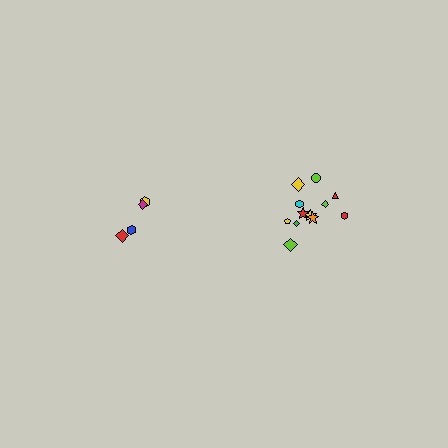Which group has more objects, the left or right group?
The right group.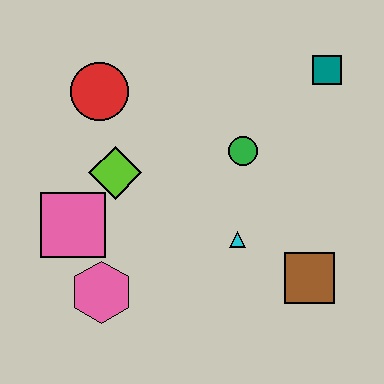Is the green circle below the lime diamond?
No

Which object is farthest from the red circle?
The brown square is farthest from the red circle.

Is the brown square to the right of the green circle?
Yes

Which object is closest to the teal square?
The green circle is closest to the teal square.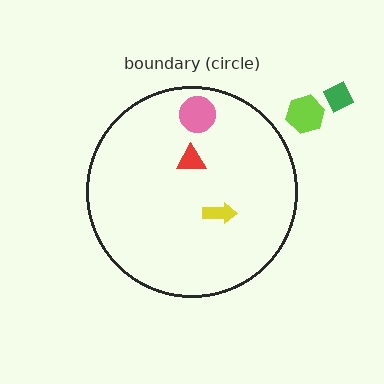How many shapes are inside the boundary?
3 inside, 2 outside.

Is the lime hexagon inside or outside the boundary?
Outside.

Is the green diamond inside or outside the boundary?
Outside.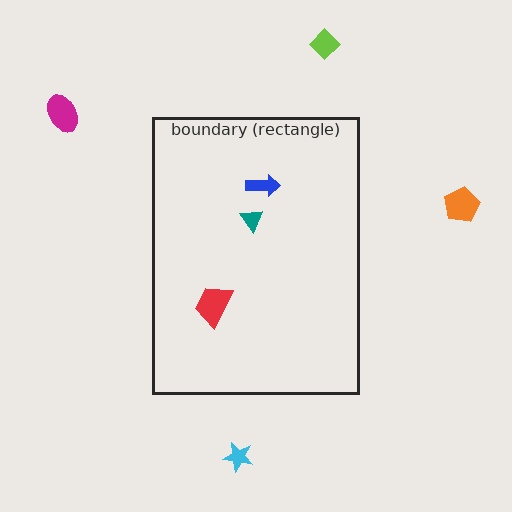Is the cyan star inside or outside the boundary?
Outside.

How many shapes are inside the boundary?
3 inside, 4 outside.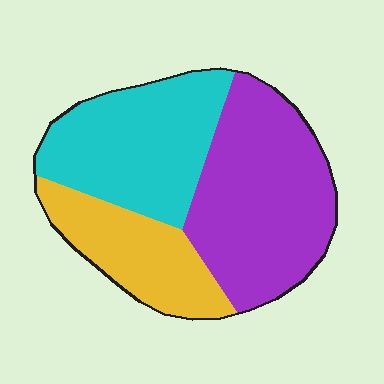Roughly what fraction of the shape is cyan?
Cyan takes up between a quarter and a half of the shape.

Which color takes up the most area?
Purple, at roughly 45%.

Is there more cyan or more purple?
Purple.